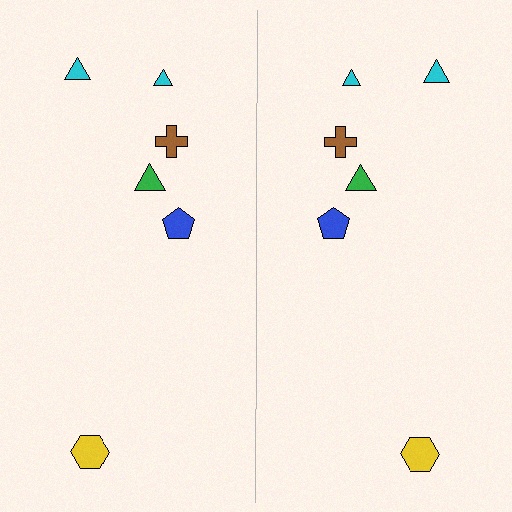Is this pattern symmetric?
Yes, this pattern has bilateral (reflection) symmetry.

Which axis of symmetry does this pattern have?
The pattern has a vertical axis of symmetry running through the center of the image.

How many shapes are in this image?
There are 12 shapes in this image.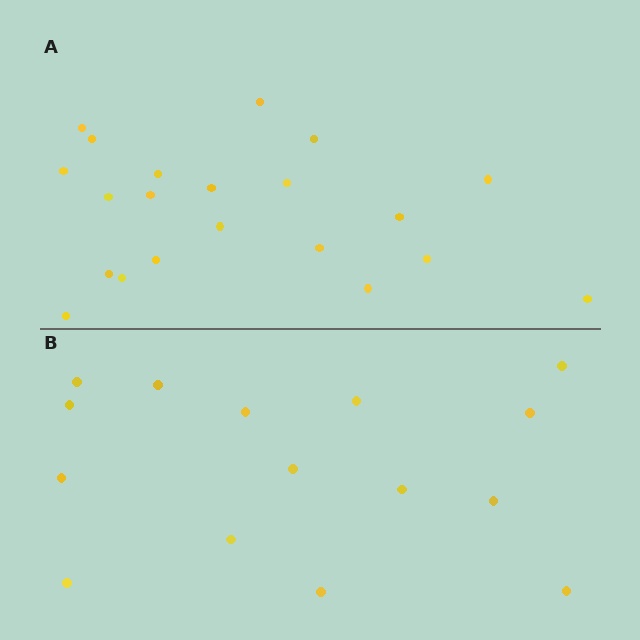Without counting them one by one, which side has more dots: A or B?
Region A (the top region) has more dots.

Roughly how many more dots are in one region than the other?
Region A has about 6 more dots than region B.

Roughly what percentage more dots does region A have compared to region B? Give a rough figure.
About 40% more.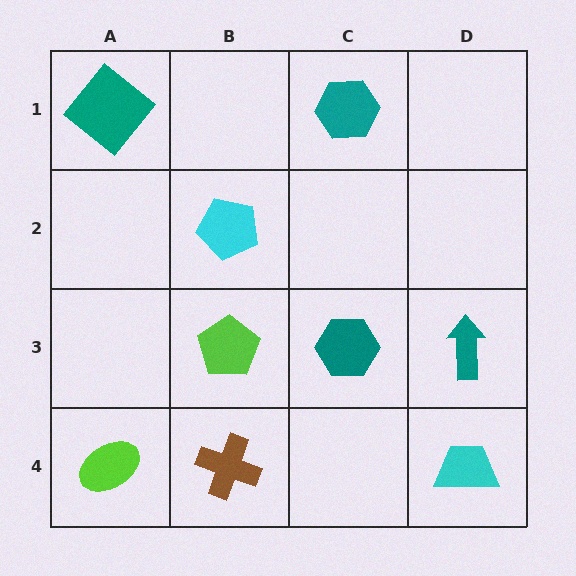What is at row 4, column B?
A brown cross.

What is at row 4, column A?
A lime ellipse.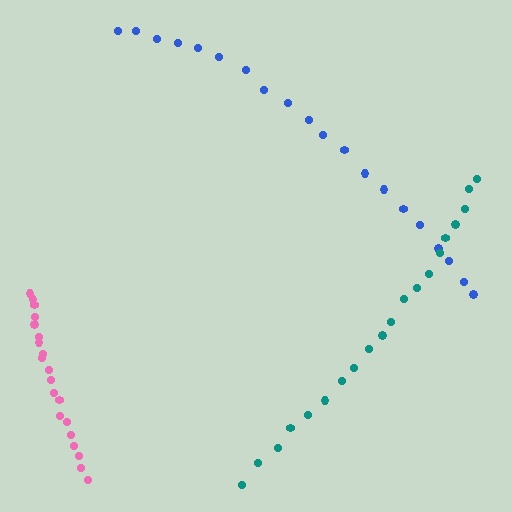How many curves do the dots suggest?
There are 3 distinct paths.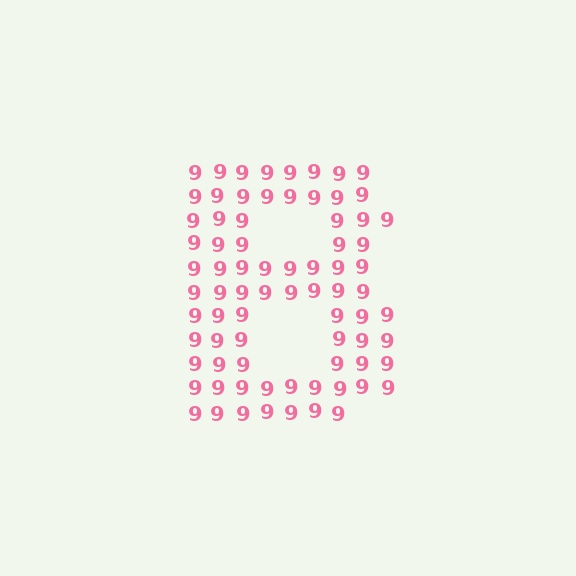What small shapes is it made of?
It is made of small digit 9's.